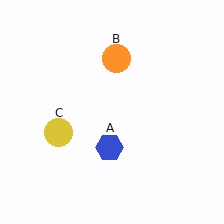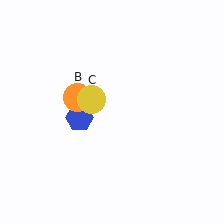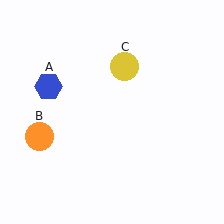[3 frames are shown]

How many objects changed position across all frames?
3 objects changed position: blue hexagon (object A), orange circle (object B), yellow circle (object C).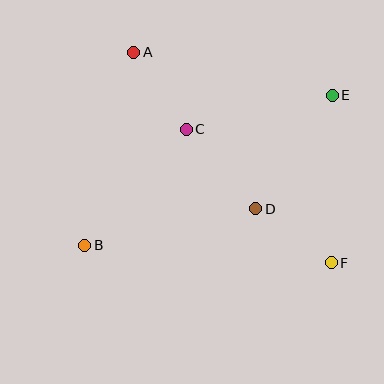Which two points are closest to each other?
Points D and F are closest to each other.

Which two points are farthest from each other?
Points B and E are farthest from each other.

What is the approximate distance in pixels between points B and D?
The distance between B and D is approximately 175 pixels.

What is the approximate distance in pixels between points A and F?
The distance between A and F is approximately 288 pixels.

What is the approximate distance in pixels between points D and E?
The distance between D and E is approximately 137 pixels.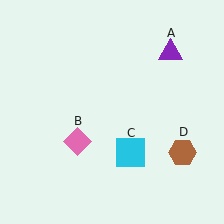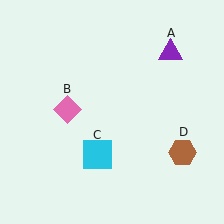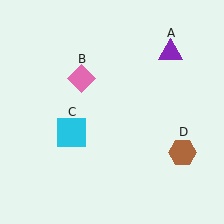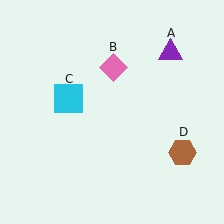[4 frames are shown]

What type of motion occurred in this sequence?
The pink diamond (object B), cyan square (object C) rotated clockwise around the center of the scene.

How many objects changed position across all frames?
2 objects changed position: pink diamond (object B), cyan square (object C).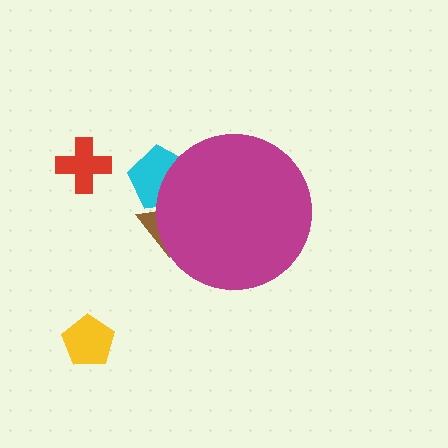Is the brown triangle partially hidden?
Yes, the brown triangle is partially hidden behind the magenta circle.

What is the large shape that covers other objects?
A magenta circle.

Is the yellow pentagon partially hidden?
No, the yellow pentagon is fully visible.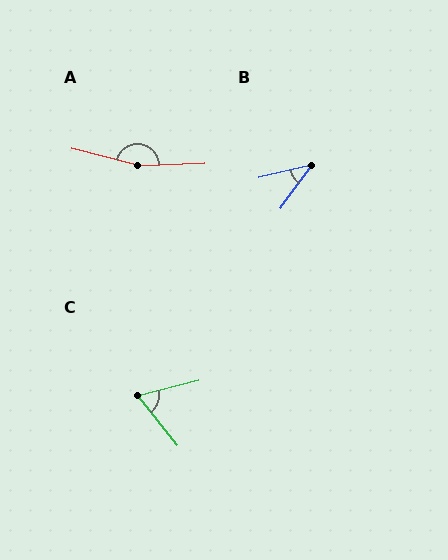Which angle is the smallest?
B, at approximately 41 degrees.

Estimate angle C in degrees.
Approximately 66 degrees.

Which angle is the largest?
A, at approximately 164 degrees.